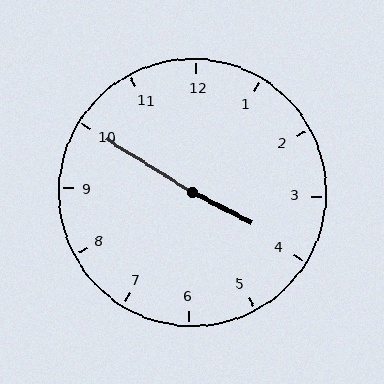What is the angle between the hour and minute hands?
Approximately 175 degrees.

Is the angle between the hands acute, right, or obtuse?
It is obtuse.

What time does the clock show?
3:50.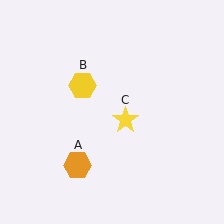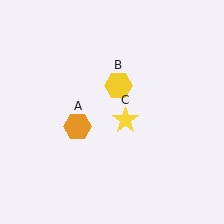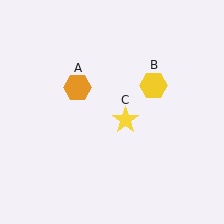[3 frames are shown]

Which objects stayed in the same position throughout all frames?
Yellow star (object C) remained stationary.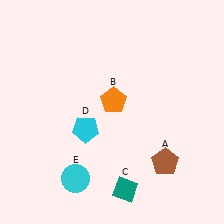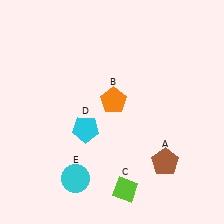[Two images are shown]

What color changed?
The diamond (C) changed from teal in Image 1 to lime in Image 2.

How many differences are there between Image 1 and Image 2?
There is 1 difference between the two images.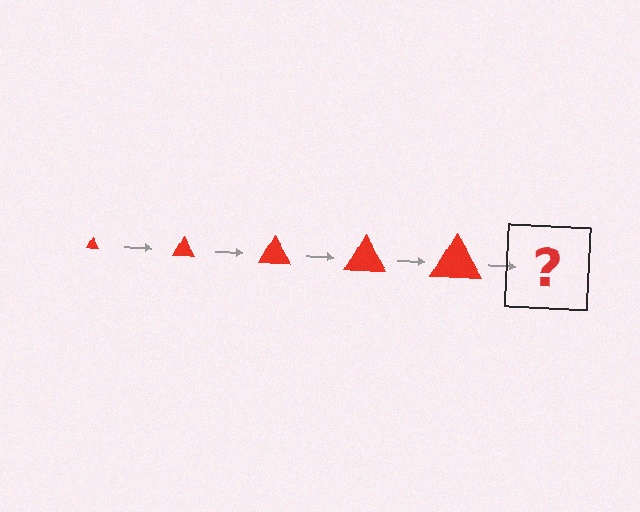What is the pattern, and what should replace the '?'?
The pattern is that the triangle gets progressively larger each step. The '?' should be a red triangle, larger than the previous one.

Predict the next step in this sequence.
The next step is a red triangle, larger than the previous one.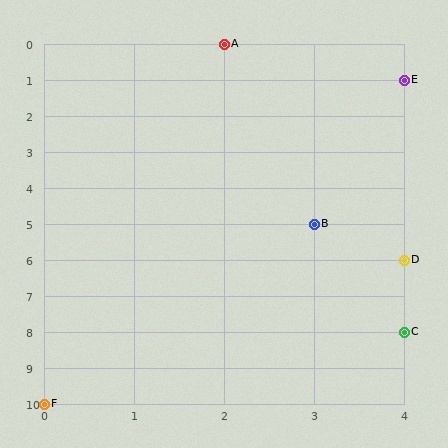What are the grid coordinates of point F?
Point F is at grid coordinates (0, 10).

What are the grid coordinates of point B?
Point B is at grid coordinates (3, 5).